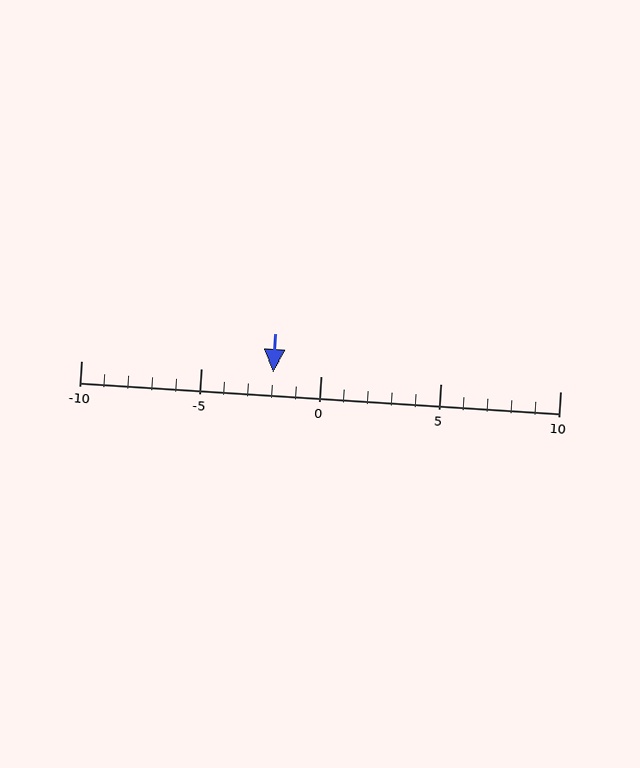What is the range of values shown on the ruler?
The ruler shows values from -10 to 10.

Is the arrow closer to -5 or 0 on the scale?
The arrow is closer to 0.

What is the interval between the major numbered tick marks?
The major tick marks are spaced 5 units apart.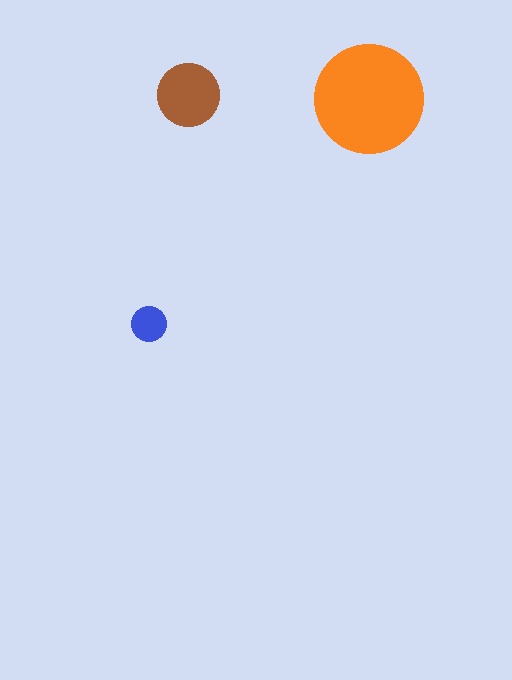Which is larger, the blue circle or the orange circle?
The orange one.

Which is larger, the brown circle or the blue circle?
The brown one.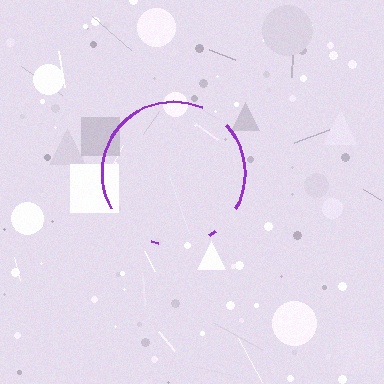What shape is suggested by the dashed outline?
The dashed outline suggests a circle.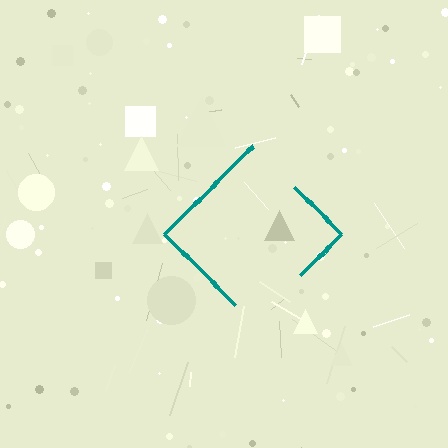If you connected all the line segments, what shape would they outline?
They would outline a diamond.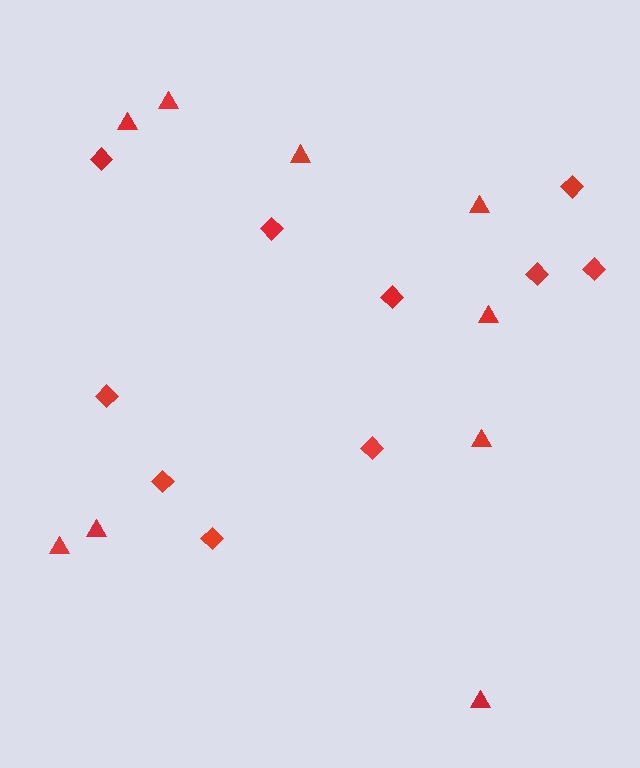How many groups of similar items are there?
There are 2 groups: one group of diamonds (10) and one group of triangles (9).